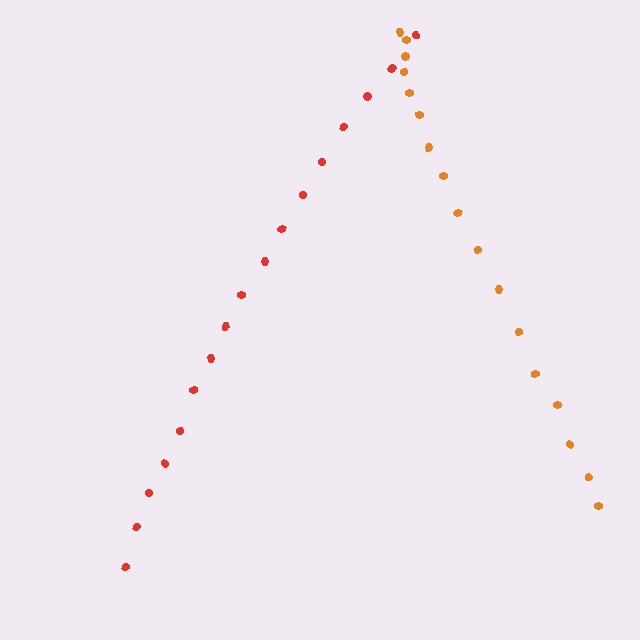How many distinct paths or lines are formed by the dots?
There are 2 distinct paths.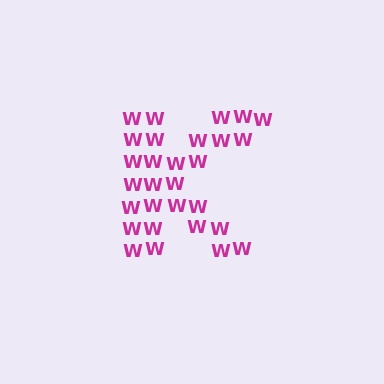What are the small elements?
The small elements are letter W's.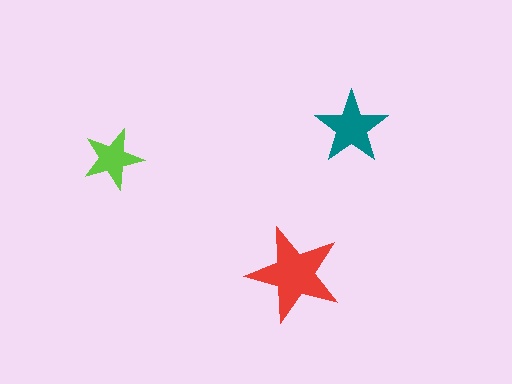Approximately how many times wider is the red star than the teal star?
About 1.5 times wider.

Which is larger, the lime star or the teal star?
The teal one.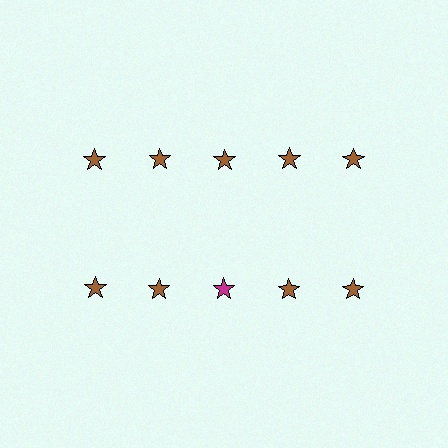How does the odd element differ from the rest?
It has a different color: magenta instead of brown.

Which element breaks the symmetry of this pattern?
The magenta star in the second row, center column breaks the symmetry. All other shapes are brown stars.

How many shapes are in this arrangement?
There are 10 shapes arranged in a grid pattern.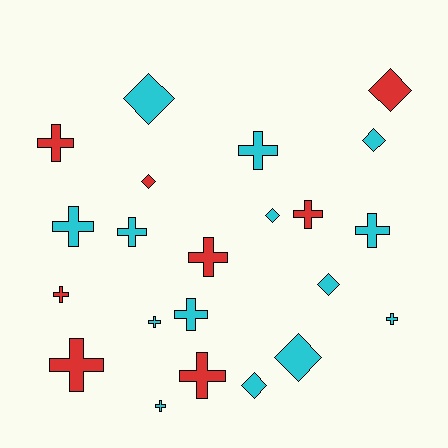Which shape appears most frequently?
Cross, with 14 objects.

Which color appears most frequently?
Cyan, with 14 objects.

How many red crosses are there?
There are 6 red crosses.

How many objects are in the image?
There are 22 objects.